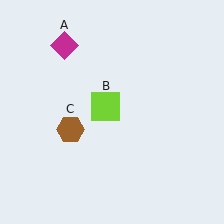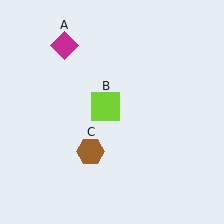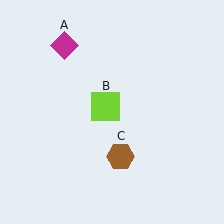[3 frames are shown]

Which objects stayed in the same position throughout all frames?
Magenta diamond (object A) and lime square (object B) remained stationary.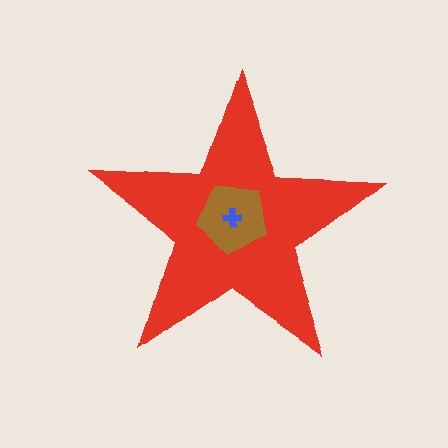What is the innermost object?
The blue cross.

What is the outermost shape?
The red star.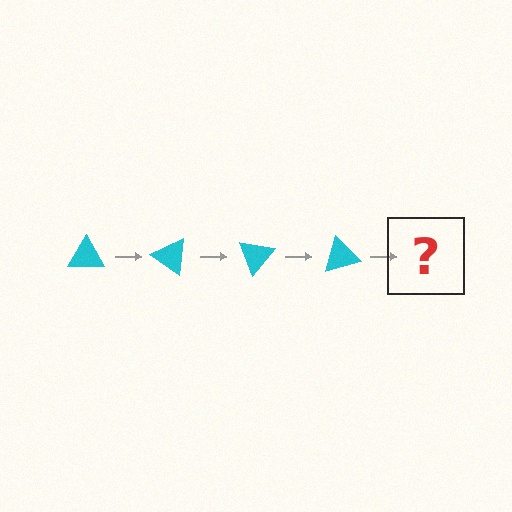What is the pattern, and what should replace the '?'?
The pattern is that the triangle rotates 35 degrees each step. The '?' should be a cyan triangle rotated 140 degrees.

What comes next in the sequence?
The next element should be a cyan triangle rotated 140 degrees.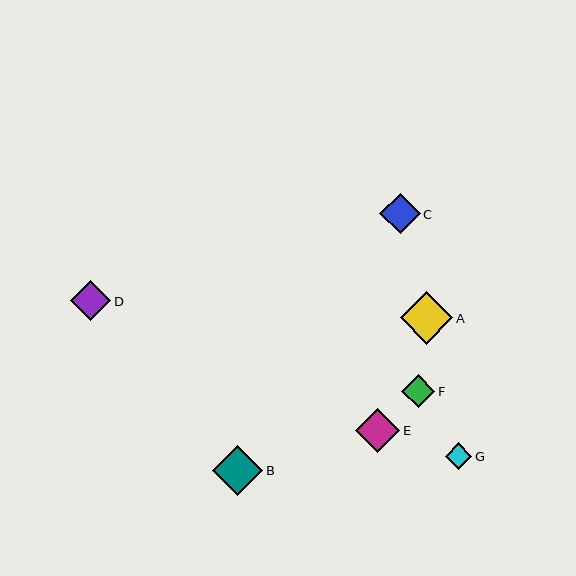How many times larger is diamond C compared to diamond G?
Diamond C is approximately 1.5 times the size of diamond G.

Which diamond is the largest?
Diamond A is the largest with a size of approximately 52 pixels.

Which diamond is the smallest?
Diamond G is the smallest with a size of approximately 27 pixels.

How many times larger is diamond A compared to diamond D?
Diamond A is approximately 1.3 times the size of diamond D.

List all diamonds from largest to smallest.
From largest to smallest: A, B, E, C, D, F, G.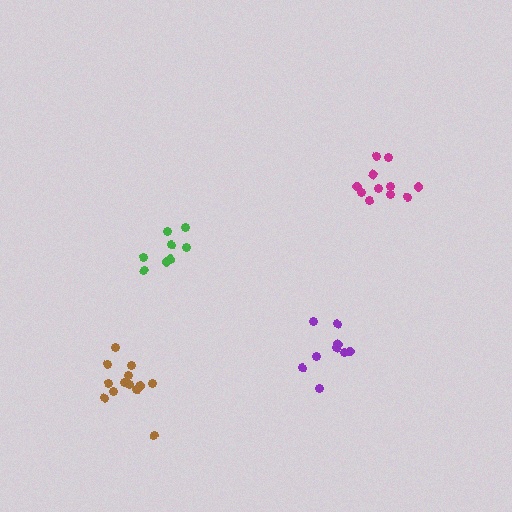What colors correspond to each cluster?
The clusters are colored: magenta, purple, green, brown.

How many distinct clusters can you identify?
There are 4 distinct clusters.